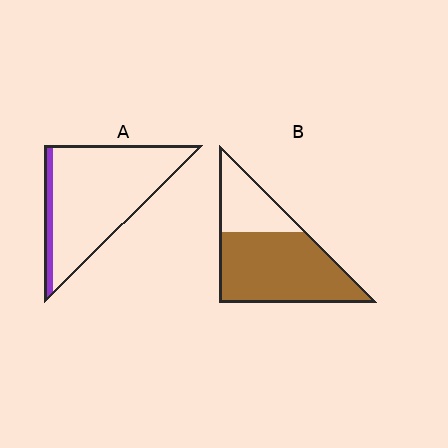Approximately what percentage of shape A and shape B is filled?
A is approximately 10% and B is approximately 70%.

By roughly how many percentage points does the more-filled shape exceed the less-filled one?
By roughly 60 percentage points (B over A).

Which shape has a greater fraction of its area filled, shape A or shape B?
Shape B.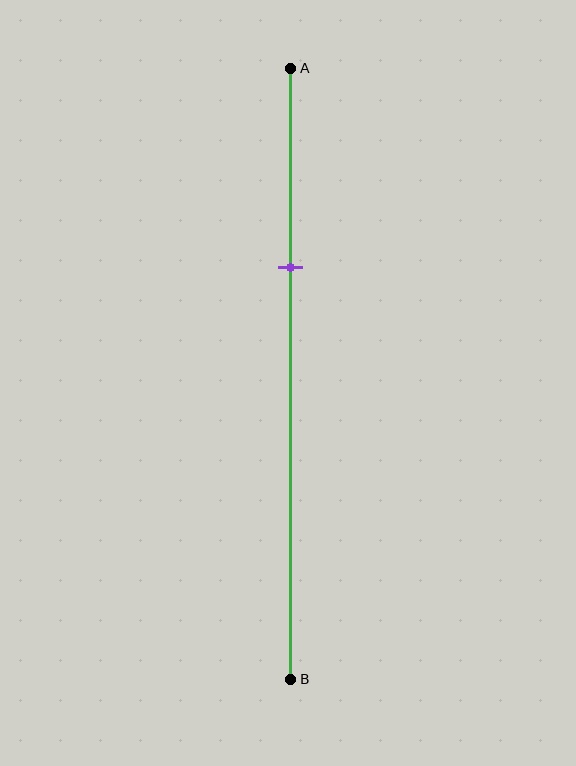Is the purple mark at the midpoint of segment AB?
No, the mark is at about 35% from A, not at the 50% midpoint.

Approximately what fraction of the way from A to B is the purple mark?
The purple mark is approximately 35% of the way from A to B.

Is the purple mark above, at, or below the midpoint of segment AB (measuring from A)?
The purple mark is above the midpoint of segment AB.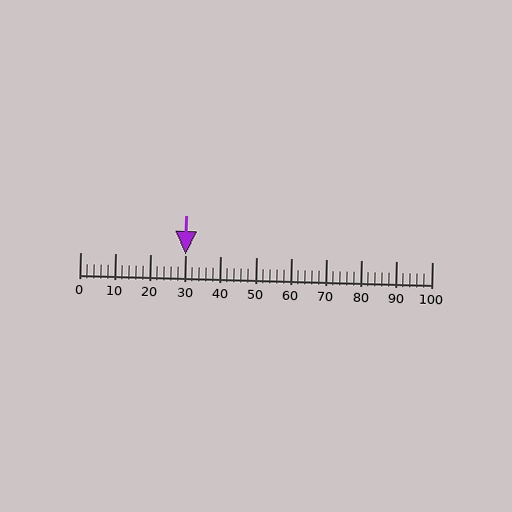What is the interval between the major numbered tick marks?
The major tick marks are spaced 10 units apart.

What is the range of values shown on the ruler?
The ruler shows values from 0 to 100.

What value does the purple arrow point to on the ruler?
The purple arrow points to approximately 30.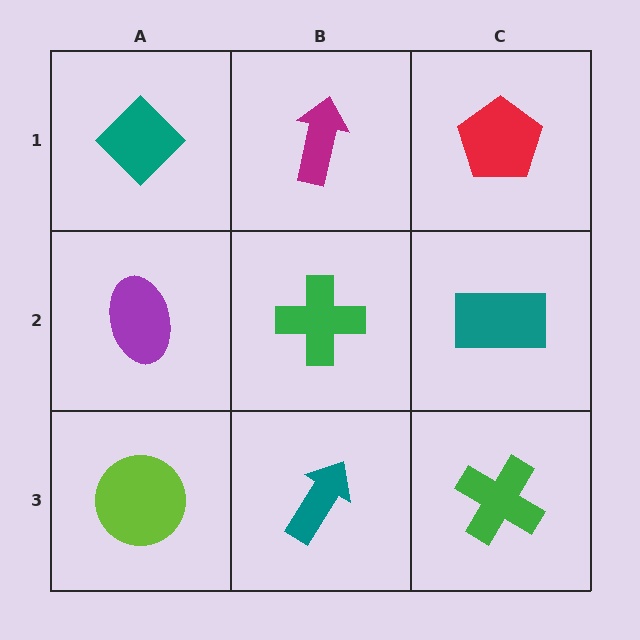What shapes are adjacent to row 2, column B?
A magenta arrow (row 1, column B), a teal arrow (row 3, column B), a purple ellipse (row 2, column A), a teal rectangle (row 2, column C).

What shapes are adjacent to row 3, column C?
A teal rectangle (row 2, column C), a teal arrow (row 3, column B).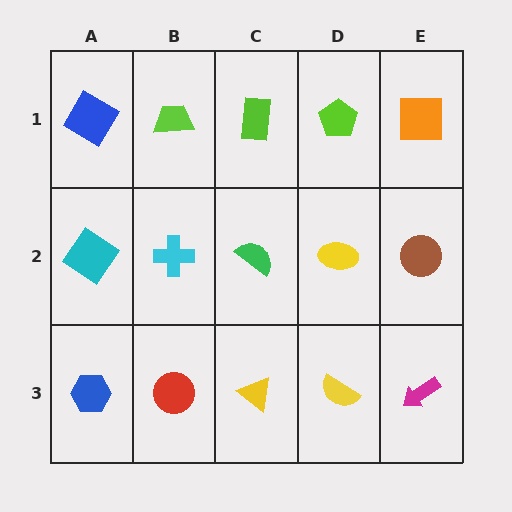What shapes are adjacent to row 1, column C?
A green semicircle (row 2, column C), a lime trapezoid (row 1, column B), a lime pentagon (row 1, column D).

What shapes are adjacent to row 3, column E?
A brown circle (row 2, column E), a yellow semicircle (row 3, column D).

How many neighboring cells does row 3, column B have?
3.